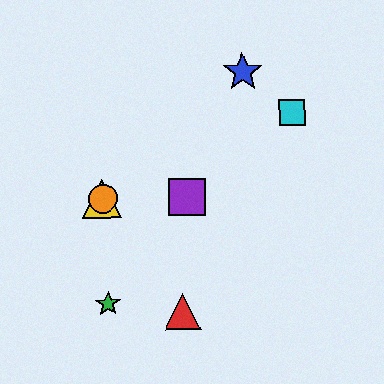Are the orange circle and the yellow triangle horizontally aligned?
Yes, both are at y≈198.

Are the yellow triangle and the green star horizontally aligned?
No, the yellow triangle is at y≈199 and the green star is at y≈304.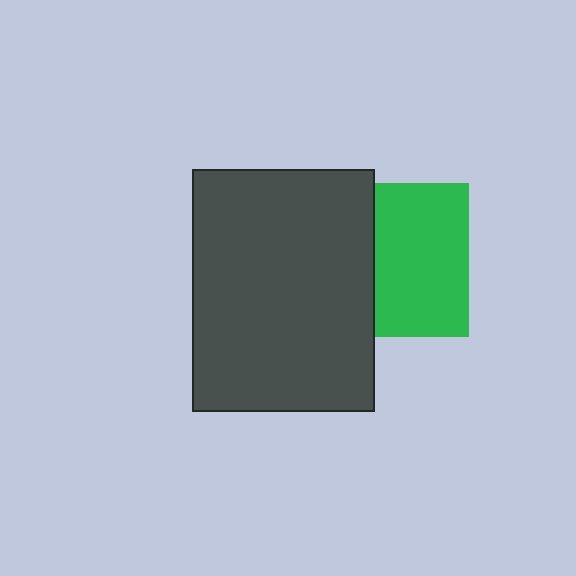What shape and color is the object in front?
The object in front is a dark gray rectangle.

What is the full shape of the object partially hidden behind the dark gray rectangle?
The partially hidden object is a green square.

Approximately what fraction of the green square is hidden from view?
Roughly 39% of the green square is hidden behind the dark gray rectangle.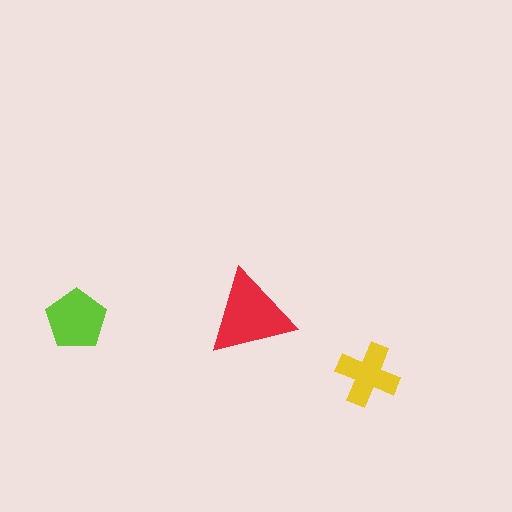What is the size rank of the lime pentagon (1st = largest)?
2nd.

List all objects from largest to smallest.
The red triangle, the lime pentagon, the yellow cross.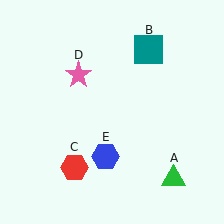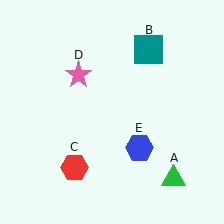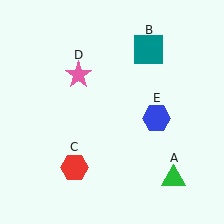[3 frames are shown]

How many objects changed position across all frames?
1 object changed position: blue hexagon (object E).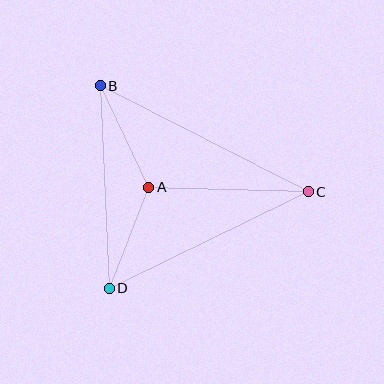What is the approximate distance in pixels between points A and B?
The distance between A and B is approximately 113 pixels.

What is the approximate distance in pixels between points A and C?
The distance between A and C is approximately 159 pixels.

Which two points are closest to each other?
Points A and D are closest to each other.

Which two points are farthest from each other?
Points B and C are farthest from each other.